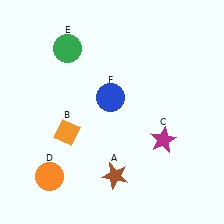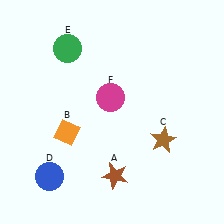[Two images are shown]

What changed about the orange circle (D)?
In Image 1, D is orange. In Image 2, it changed to blue.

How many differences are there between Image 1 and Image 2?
There are 3 differences between the two images.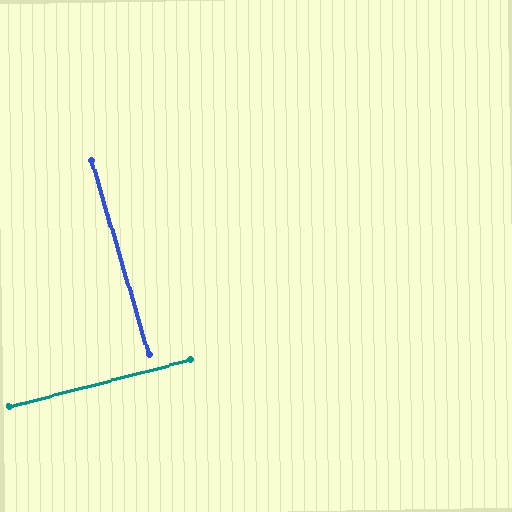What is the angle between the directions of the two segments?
Approximately 88 degrees.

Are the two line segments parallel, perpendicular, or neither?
Perpendicular — they meet at approximately 88°.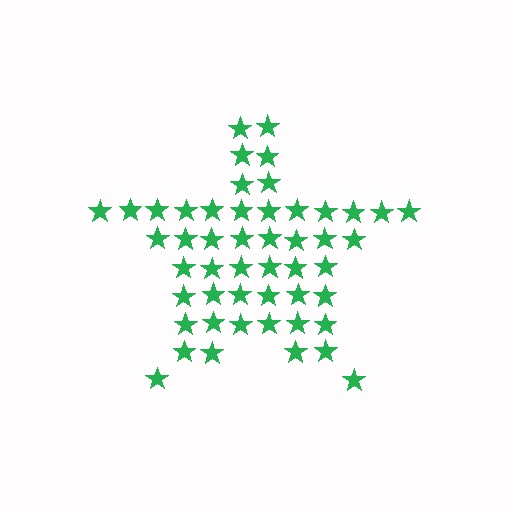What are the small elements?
The small elements are stars.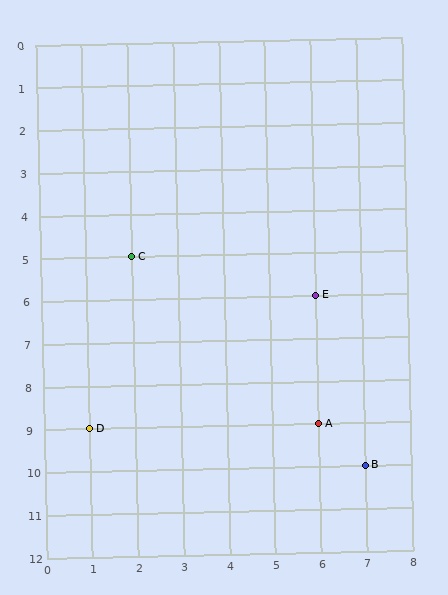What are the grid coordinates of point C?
Point C is at grid coordinates (2, 5).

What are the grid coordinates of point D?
Point D is at grid coordinates (1, 9).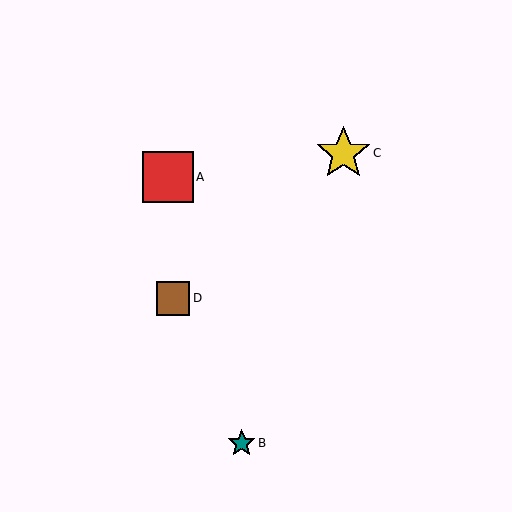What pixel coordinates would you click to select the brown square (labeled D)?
Click at (173, 298) to select the brown square D.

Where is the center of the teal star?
The center of the teal star is at (242, 443).